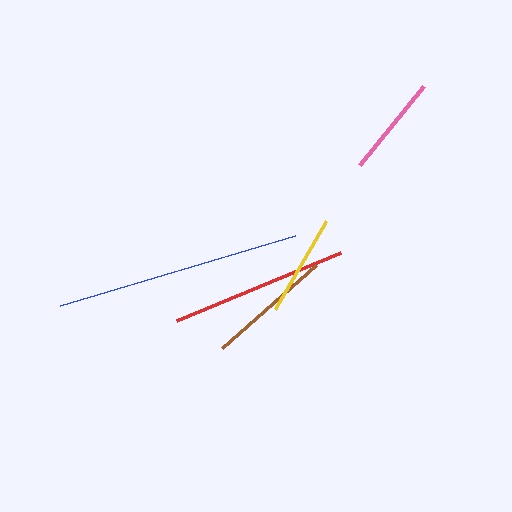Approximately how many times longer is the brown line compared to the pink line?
The brown line is approximately 1.2 times the length of the pink line.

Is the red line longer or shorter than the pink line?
The red line is longer than the pink line.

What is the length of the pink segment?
The pink segment is approximately 102 pixels long.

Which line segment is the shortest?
The yellow line is the shortest at approximately 101 pixels.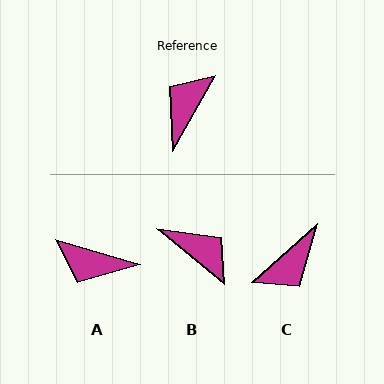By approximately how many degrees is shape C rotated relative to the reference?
Approximately 161 degrees counter-clockwise.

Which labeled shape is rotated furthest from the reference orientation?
C, about 161 degrees away.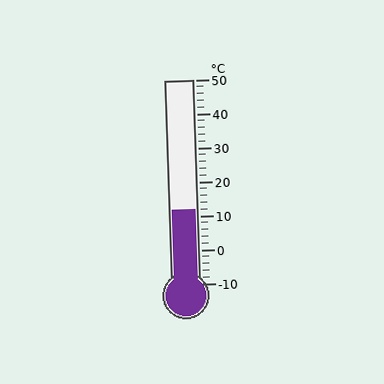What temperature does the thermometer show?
The thermometer shows approximately 12°C.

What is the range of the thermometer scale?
The thermometer scale ranges from -10°C to 50°C.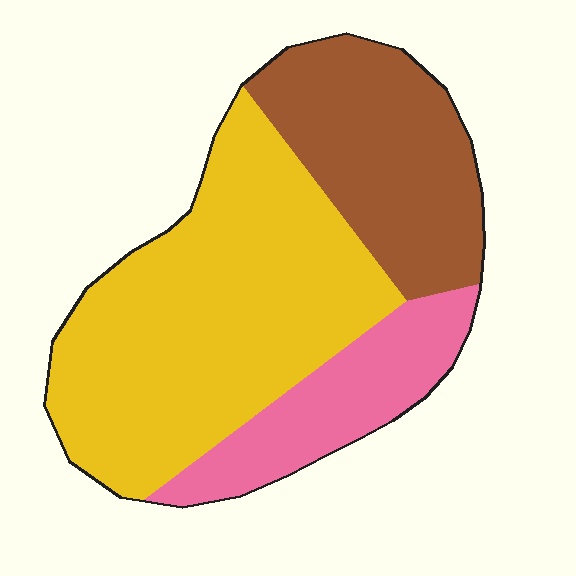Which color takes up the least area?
Pink, at roughly 20%.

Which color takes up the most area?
Yellow, at roughly 55%.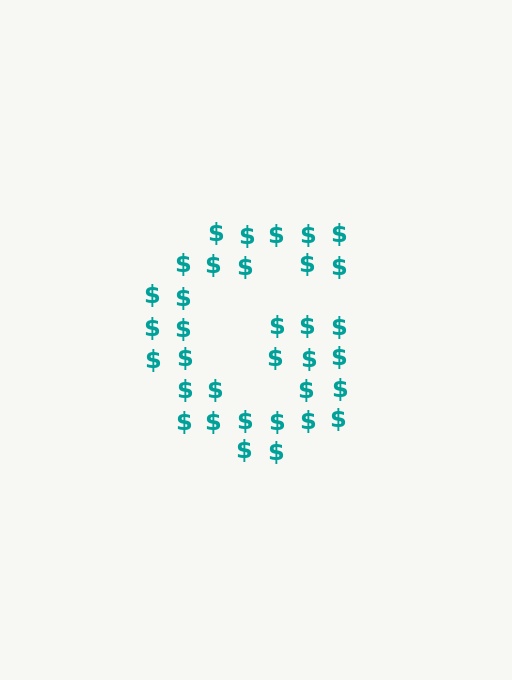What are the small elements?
The small elements are dollar signs.